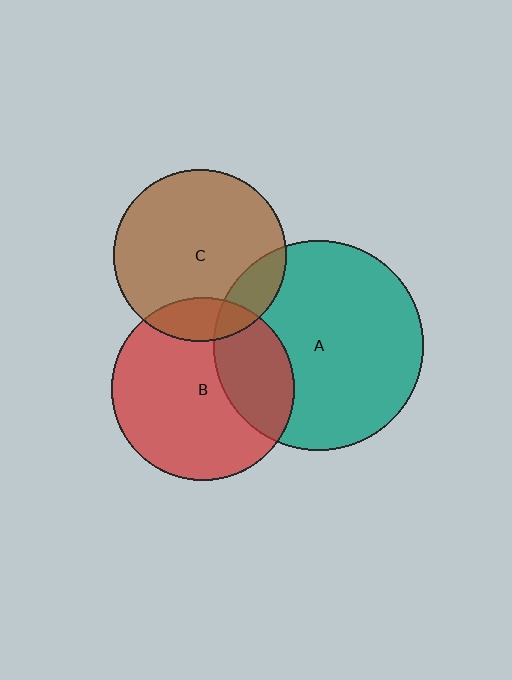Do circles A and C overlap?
Yes.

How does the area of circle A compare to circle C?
Approximately 1.5 times.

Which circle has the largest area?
Circle A (teal).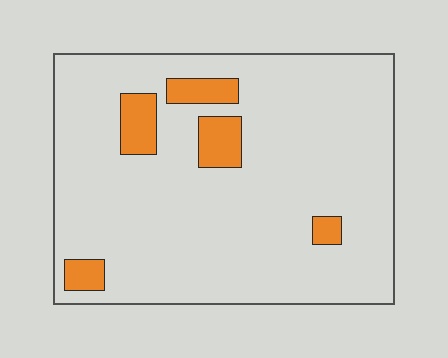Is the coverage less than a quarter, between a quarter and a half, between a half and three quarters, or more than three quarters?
Less than a quarter.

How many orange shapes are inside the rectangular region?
5.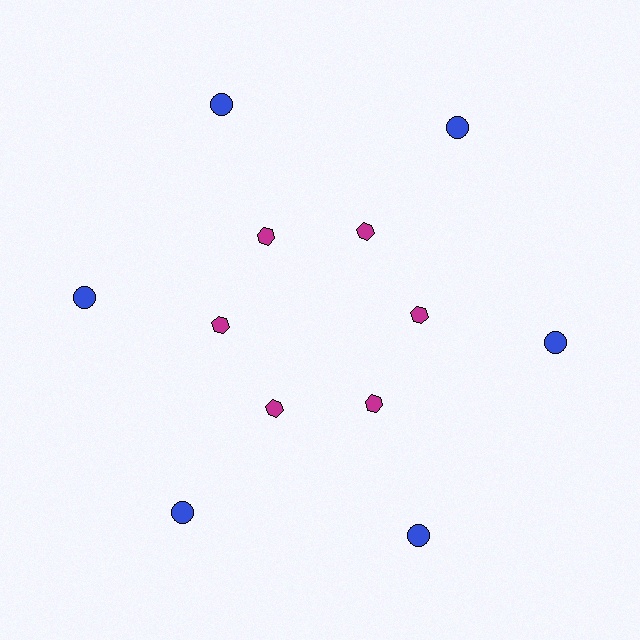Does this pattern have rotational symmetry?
Yes, this pattern has 6-fold rotational symmetry. It looks the same after rotating 60 degrees around the center.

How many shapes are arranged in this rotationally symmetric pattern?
There are 12 shapes, arranged in 6 groups of 2.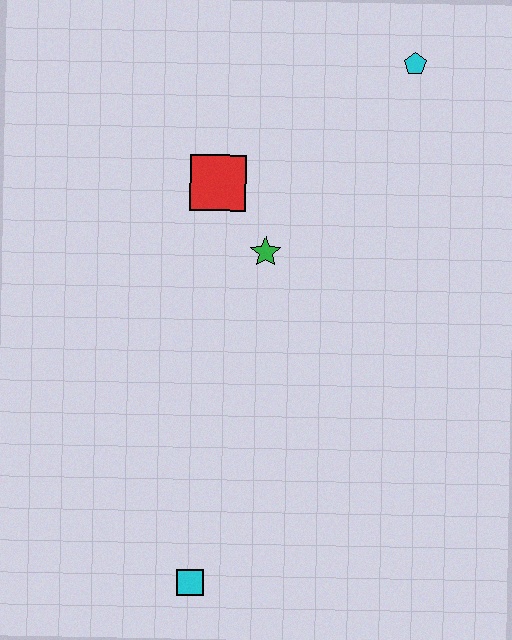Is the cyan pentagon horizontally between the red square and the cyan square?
No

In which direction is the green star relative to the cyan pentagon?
The green star is below the cyan pentagon.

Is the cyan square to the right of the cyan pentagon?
No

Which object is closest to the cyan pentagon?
The red square is closest to the cyan pentagon.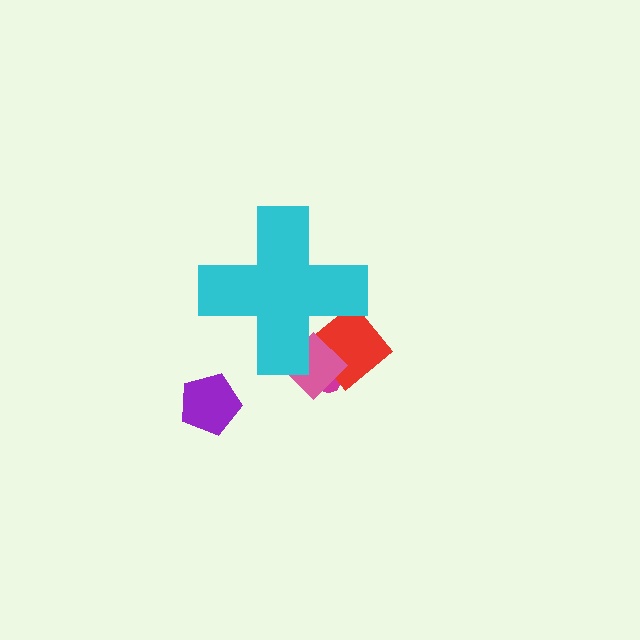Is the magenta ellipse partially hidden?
Yes, the magenta ellipse is partially hidden behind the cyan cross.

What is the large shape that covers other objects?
A cyan cross.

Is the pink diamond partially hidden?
Yes, the pink diamond is partially hidden behind the cyan cross.